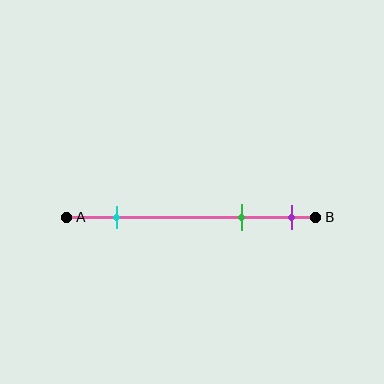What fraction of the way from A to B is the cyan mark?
The cyan mark is approximately 20% (0.2) of the way from A to B.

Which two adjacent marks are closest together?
The green and purple marks are the closest adjacent pair.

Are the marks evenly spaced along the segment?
No, the marks are not evenly spaced.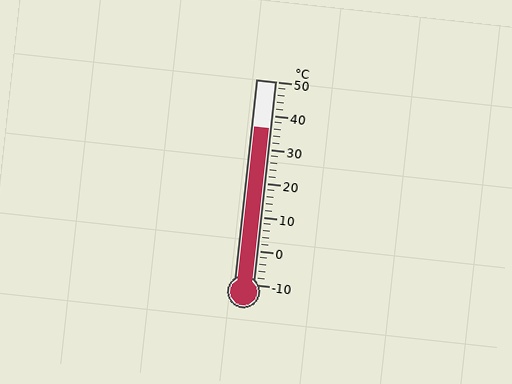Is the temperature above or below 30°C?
The temperature is above 30°C.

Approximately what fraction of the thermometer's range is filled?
The thermometer is filled to approximately 75% of its range.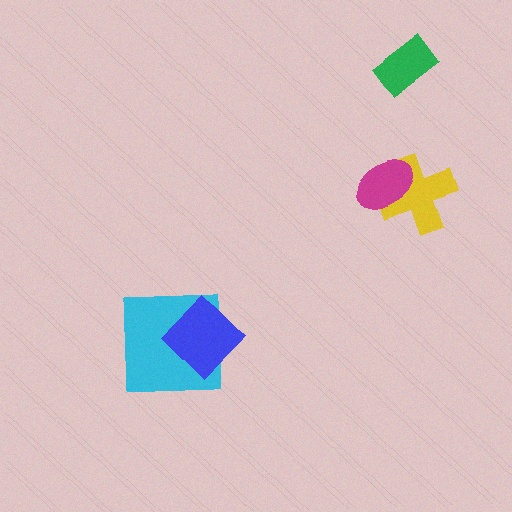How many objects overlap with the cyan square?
1 object overlaps with the cyan square.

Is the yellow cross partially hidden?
Yes, it is partially covered by another shape.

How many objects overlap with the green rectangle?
0 objects overlap with the green rectangle.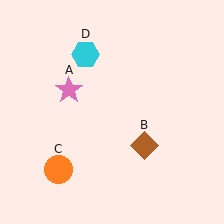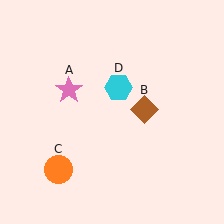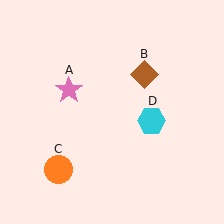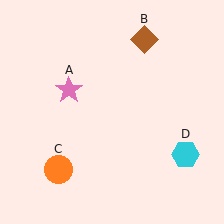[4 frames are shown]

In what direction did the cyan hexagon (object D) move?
The cyan hexagon (object D) moved down and to the right.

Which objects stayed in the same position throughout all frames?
Pink star (object A) and orange circle (object C) remained stationary.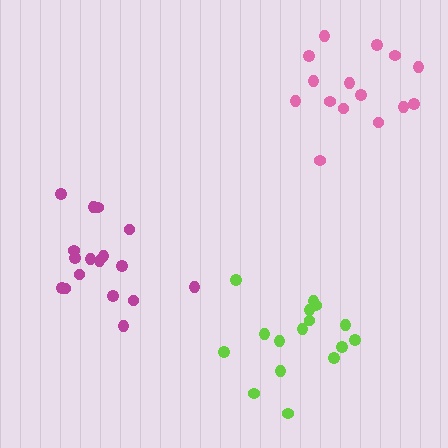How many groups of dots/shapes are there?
There are 3 groups.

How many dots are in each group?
Group 1: 15 dots, Group 2: 16 dots, Group 3: 17 dots (48 total).